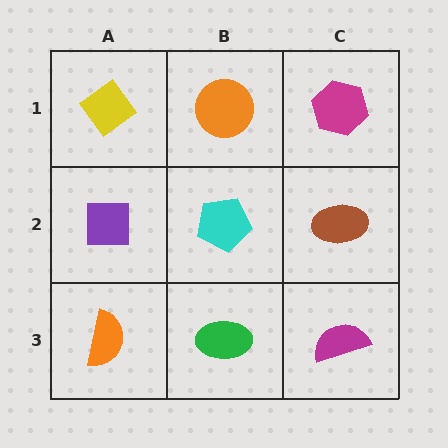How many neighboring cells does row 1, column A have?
2.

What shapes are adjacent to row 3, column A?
A purple square (row 2, column A), a green ellipse (row 3, column B).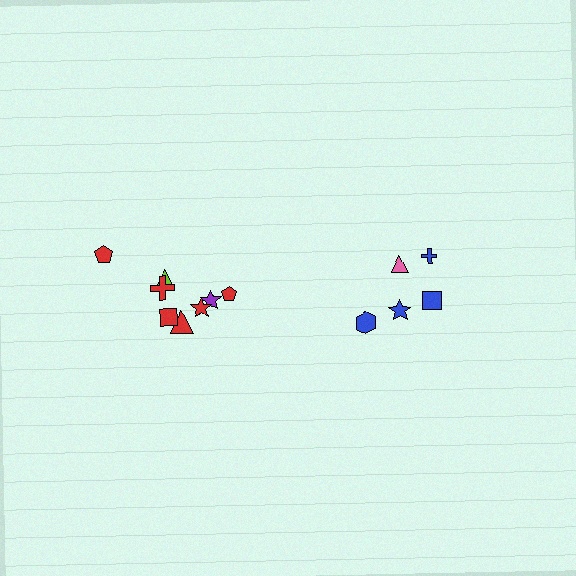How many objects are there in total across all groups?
There are 13 objects.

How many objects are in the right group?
There are 5 objects.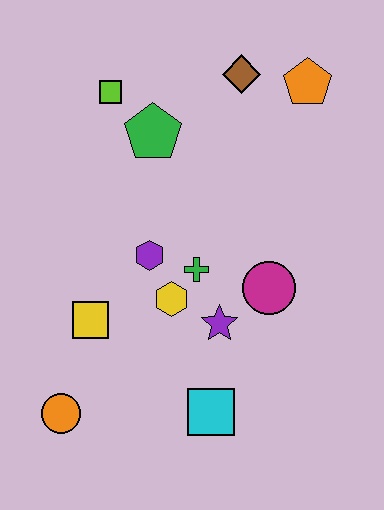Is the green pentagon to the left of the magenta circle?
Yes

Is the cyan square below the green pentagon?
Yes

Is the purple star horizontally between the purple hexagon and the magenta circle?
Yes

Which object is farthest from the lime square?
The cyan square is farthest from the lime square.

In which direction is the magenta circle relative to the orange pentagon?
The magenta circle is below the orange pentagon.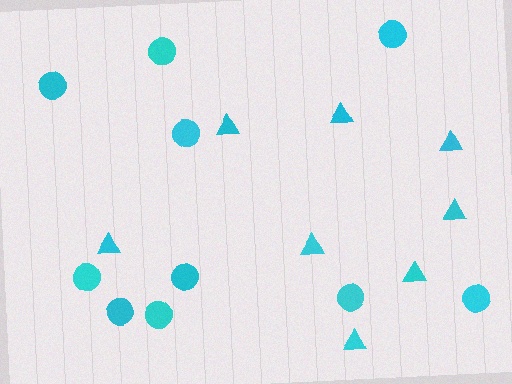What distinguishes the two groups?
There are 2 groups: one group of triangles (8) and one group of circles (10).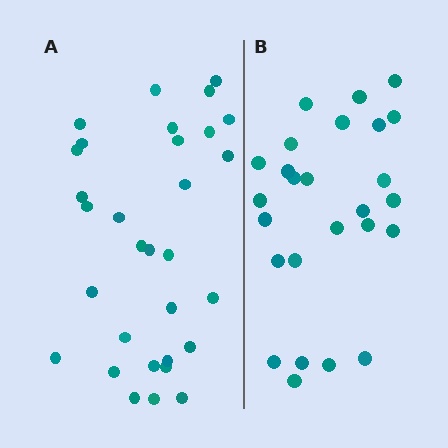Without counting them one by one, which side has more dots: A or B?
Region A (the left region) has more dots.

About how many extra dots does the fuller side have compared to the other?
Region A has about 5 more dots than region B.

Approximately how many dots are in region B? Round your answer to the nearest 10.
About 30 dots. (The exact count is 26, which rounds to 30.)